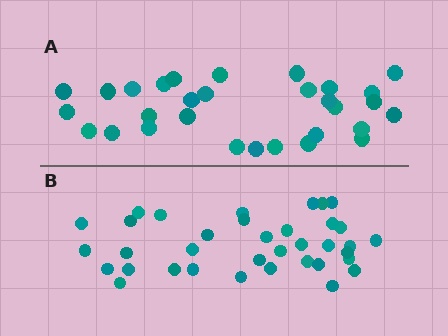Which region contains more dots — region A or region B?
Region B (the bottom region) has more dots.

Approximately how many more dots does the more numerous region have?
Region B has about 6 more dots than region A.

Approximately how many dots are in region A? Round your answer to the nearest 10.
About 30 dots.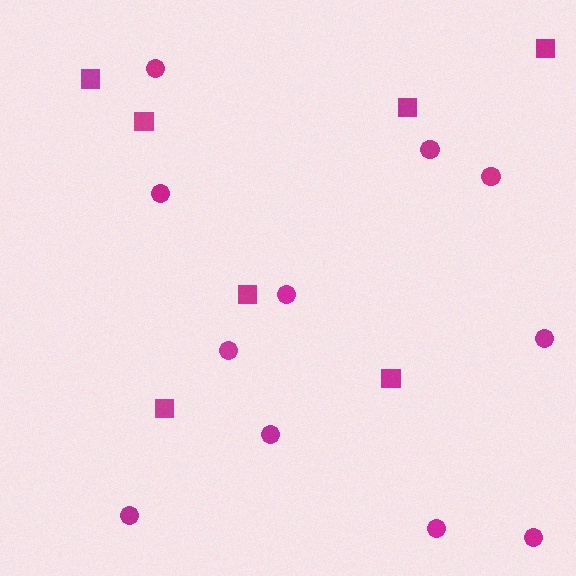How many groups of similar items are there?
There are 2 groups: one group of squares (7) and one group of circles (11).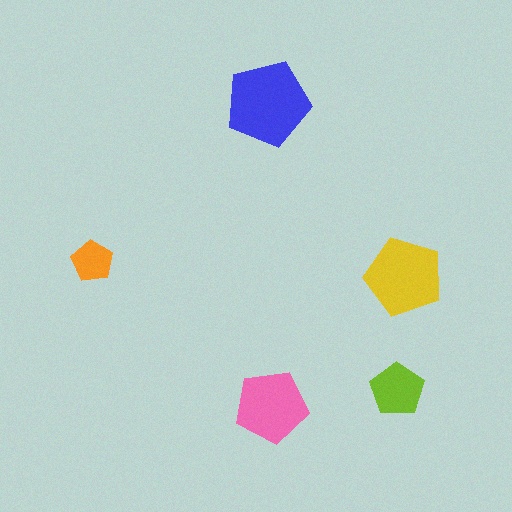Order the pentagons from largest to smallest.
the blue one, the yellow one, the pink one, the lime one, the orange one.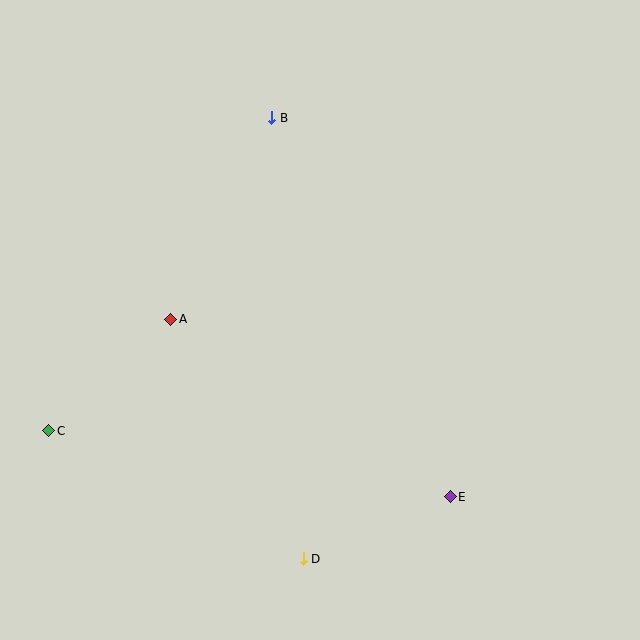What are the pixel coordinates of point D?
Point D is at (303, 559).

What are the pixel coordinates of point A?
Point A is at (171, 319).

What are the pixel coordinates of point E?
Point E is at (450, 497).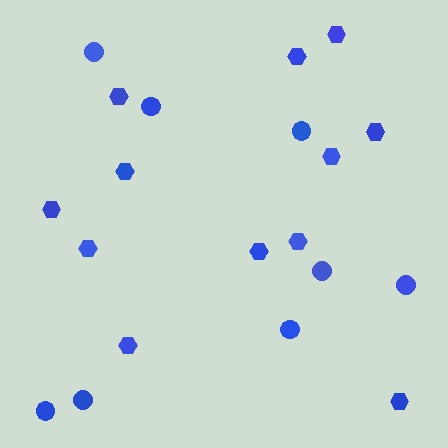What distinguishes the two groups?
There are 2 groups: one group of hexagons (12) and one group of circles (8).